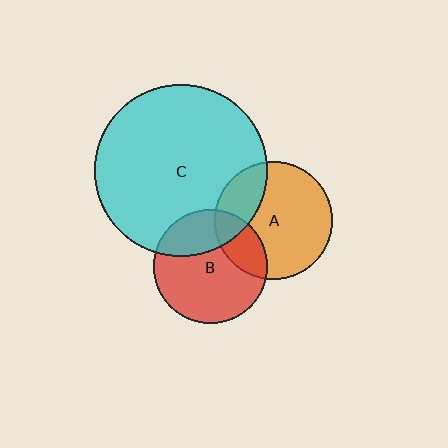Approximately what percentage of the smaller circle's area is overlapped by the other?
Approximately 30%.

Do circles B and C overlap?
Yes.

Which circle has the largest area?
Circle C (cyan).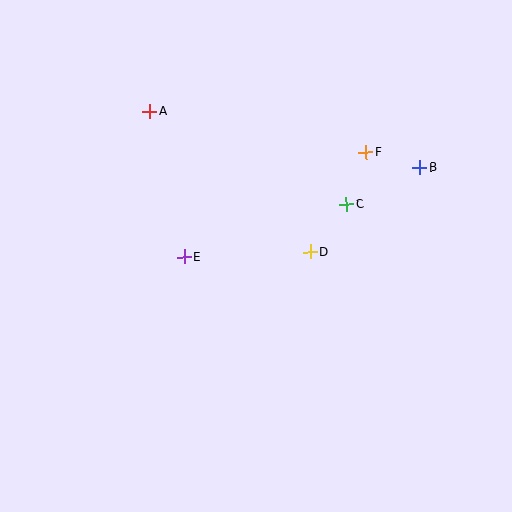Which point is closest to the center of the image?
Point D at (310, 252) is closest to the center.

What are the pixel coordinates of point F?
Point F is at (366, 152).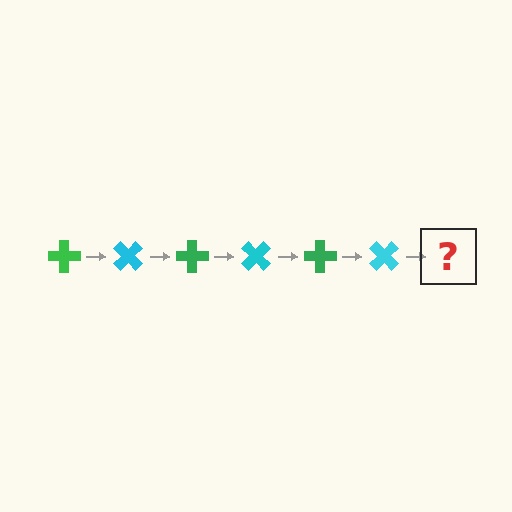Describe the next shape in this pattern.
It should be a green cross, rotated 270 degrees from the start.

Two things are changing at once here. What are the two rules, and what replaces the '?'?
The two rules are that it rotates 45 degrees each step and the color cycles through green and cyan. The '?' should be a green cross, rotated 270 degrees from the start.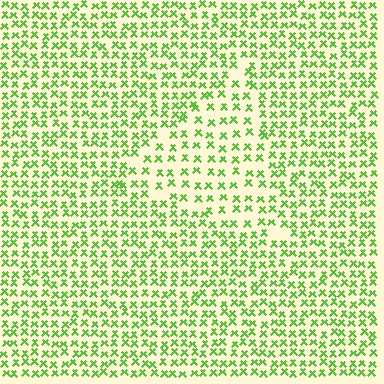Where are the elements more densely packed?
The elements are more densely packed outside the triangle boundary.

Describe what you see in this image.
The image contains small lime elements arranged at two different densities. A triangle-shaped region is visible where the elements are less densely packed than the surrounding area.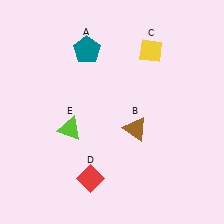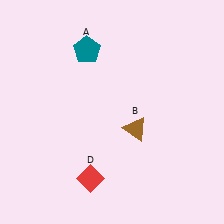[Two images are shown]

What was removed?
The lime triangle (E), the yellow diamond (C) were removed in Image 2.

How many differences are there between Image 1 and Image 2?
There are 2 differences between the two images.